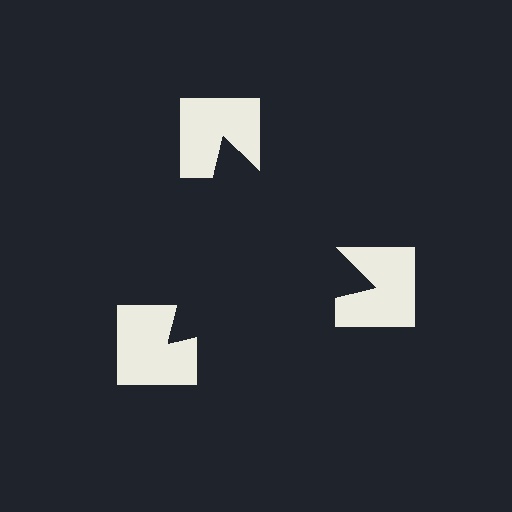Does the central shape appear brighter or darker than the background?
It typically appears slightly darker than the background, even though no actual brightness change is drawn.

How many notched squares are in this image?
There are 3 — one at each vertex of the illusory triangle.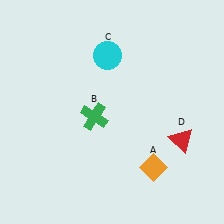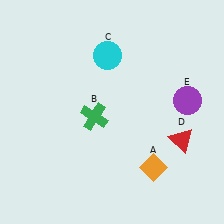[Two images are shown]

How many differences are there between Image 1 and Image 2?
There is 1 difference between the two images.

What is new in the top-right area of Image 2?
A purple circle (E) was added in the top-right area of Image 2.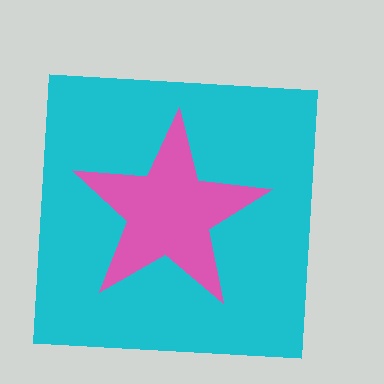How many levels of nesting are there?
2.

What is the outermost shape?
The cyan square.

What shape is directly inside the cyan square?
The pink star.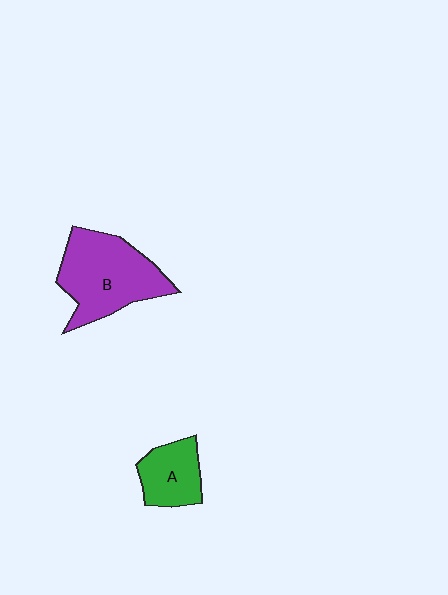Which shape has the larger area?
Shape B (purple).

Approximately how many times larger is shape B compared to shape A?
Approximately 1.9 times.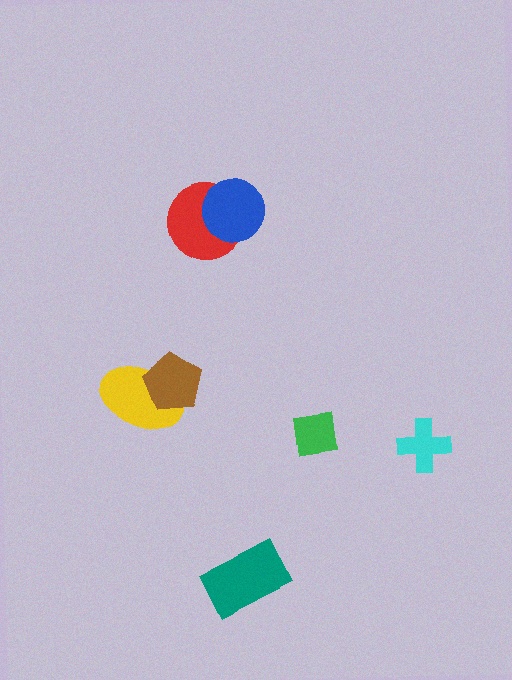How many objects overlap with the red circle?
1 object overlaps with the red circle.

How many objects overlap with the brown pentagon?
1 object overlaps with the brown pentagon.